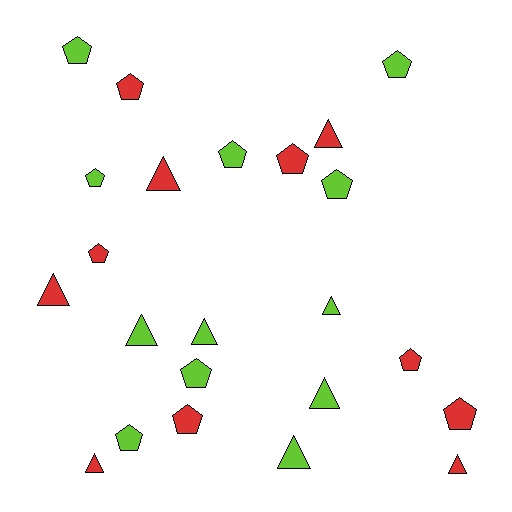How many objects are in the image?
There are 23 objects.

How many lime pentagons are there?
There are 7 lime pentagons.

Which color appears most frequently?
Lime, with 12 objects.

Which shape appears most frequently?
Pentagon, with 13 objects.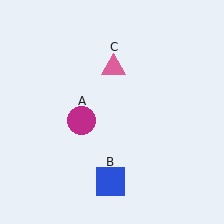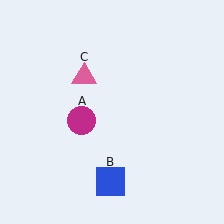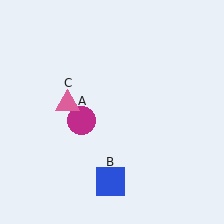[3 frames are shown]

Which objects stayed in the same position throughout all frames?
Magenta circle (object A) and blue square (object B) remained stationary.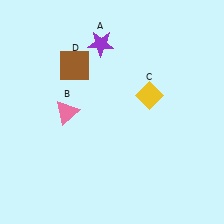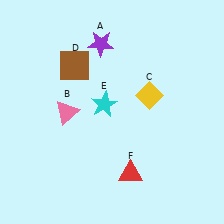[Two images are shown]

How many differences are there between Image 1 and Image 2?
There are 2 differences between the two images.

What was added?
A cyan star (E), a red triangle (F) were added in Image 2.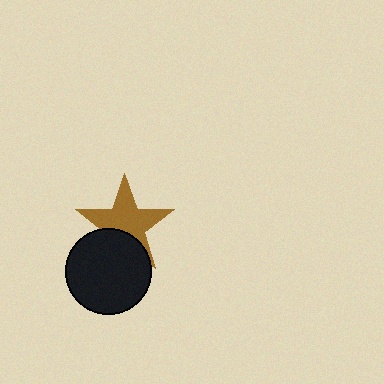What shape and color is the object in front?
The object in front is a black circle.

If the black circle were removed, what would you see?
You would see the complete brown star.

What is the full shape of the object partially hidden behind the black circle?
The partially hidden object is a brown star.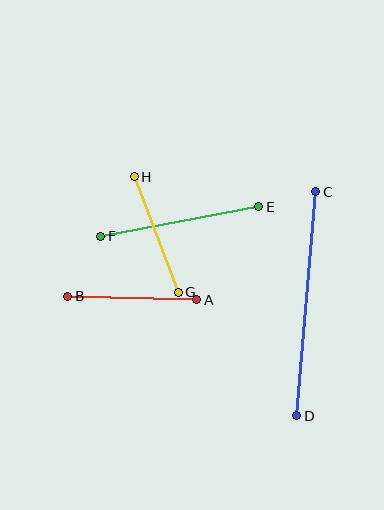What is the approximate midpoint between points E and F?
The midpoint is at approximately (180, 222) pixels.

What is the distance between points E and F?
The distance is approximately 161 pixels.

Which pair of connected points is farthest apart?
Points C and D are farthest apart.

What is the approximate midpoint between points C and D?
The midpoint is at approximately (306, 304) pixels.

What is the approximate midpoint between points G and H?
The midpoint is at approximately (156, 234) pixels.